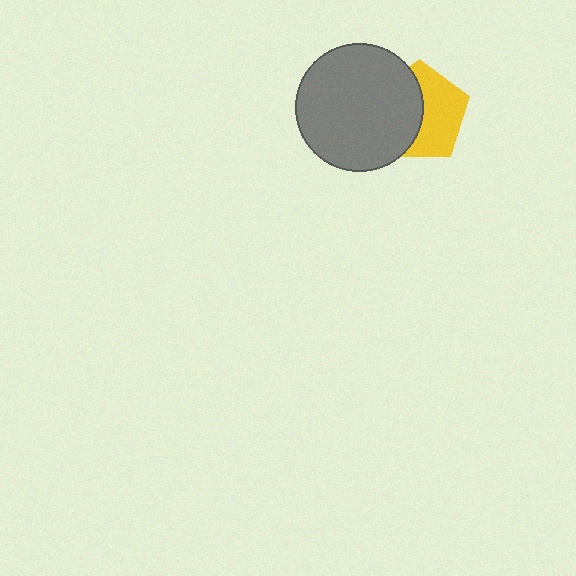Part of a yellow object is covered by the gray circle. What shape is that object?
It is a pentagon.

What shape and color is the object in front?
The object in front is a gray circle.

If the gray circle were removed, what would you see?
You would see the complete yellow pentagon.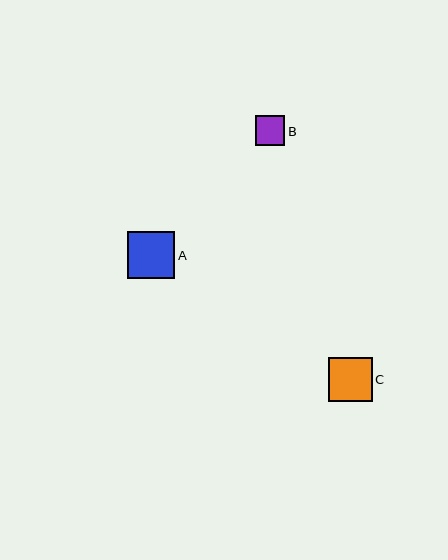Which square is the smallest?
Square B is the smallest with a size of approximately 29 pixels.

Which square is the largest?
Square A is the largest with a size of approximately 47 pixels.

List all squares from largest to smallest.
From largest to smallest: A, C, B.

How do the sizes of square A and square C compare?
Square A and square C are approximately the same size.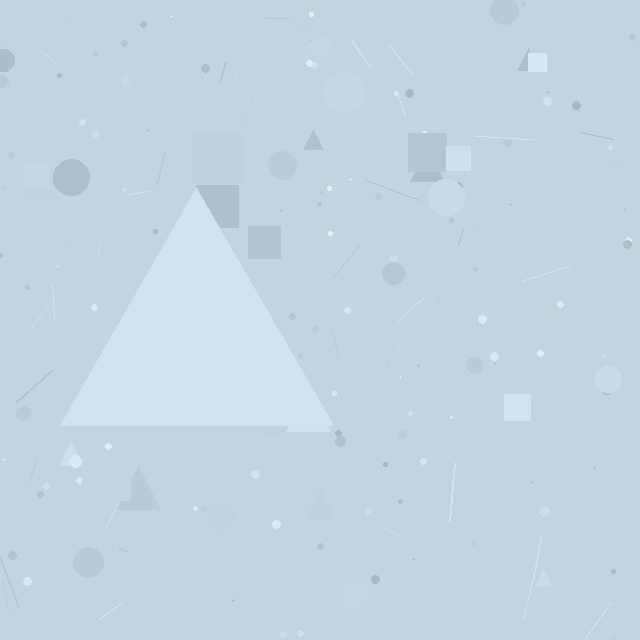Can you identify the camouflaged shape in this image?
The camouflaged shape is a triangle.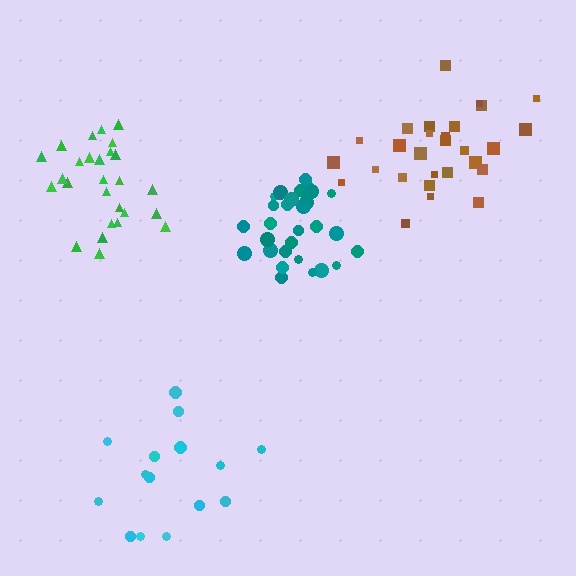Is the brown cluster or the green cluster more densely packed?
Green.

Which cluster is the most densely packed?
Green.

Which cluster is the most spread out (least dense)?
Cyan.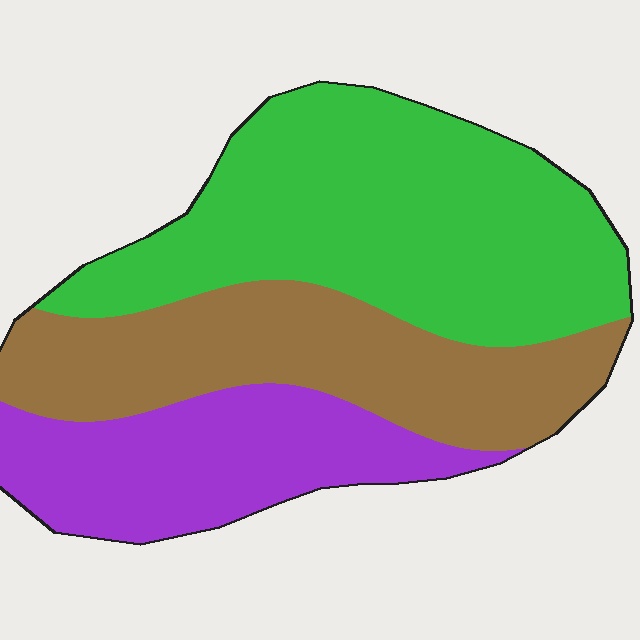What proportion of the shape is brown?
Brown covers 31% of the shape.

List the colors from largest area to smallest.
From largest to smallest: green, brown, purple.